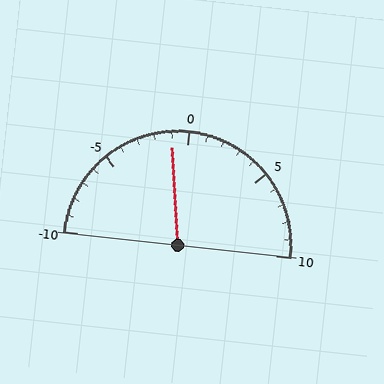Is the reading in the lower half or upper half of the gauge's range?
The reading is in the lower half of the range (-10 to 10).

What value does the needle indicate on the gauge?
The needle indicates approximately -1.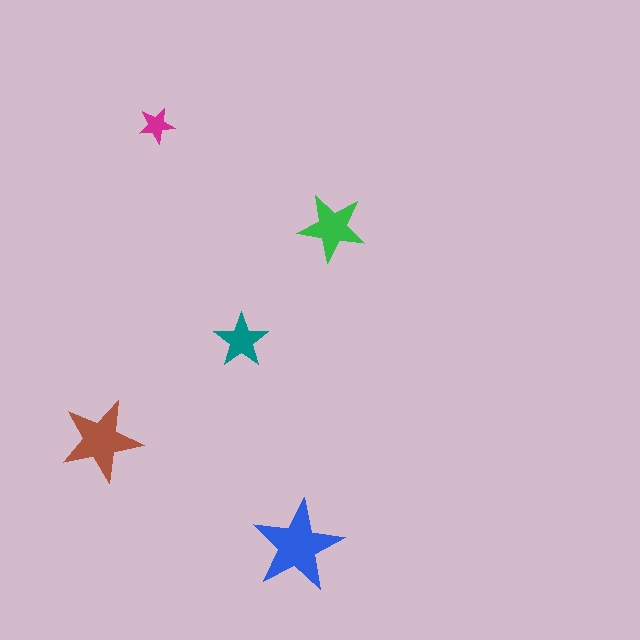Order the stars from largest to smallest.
the blue one, the brown one, the green one, the teal one, the magenta one.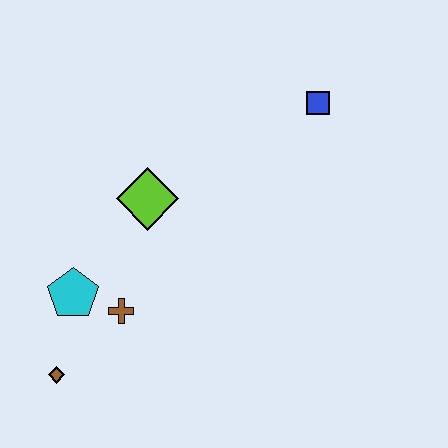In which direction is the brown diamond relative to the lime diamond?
The brown diamond is below the lime diamond.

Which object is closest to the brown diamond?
The cyan pentagon is closest to the brown diamond.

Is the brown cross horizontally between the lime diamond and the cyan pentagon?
Yes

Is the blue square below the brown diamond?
No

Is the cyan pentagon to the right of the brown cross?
No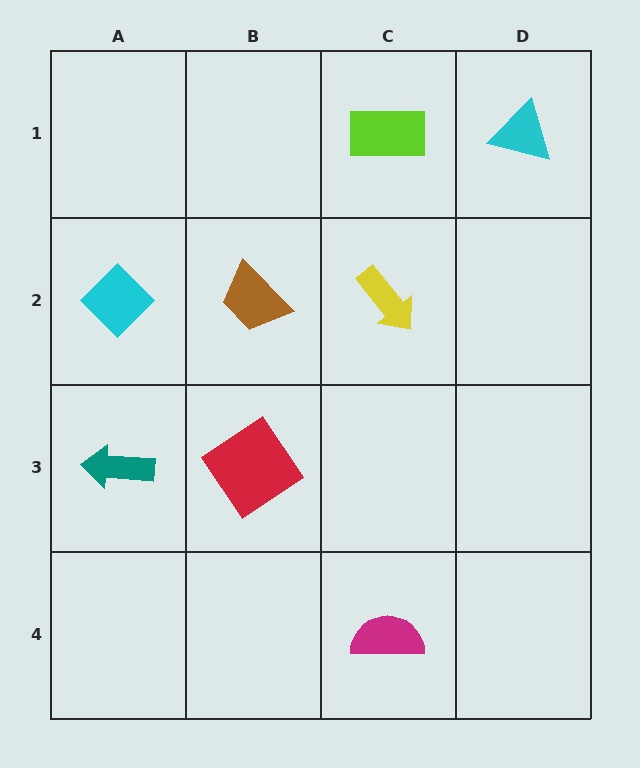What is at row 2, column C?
A yellow arrow.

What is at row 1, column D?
A cyan triangle.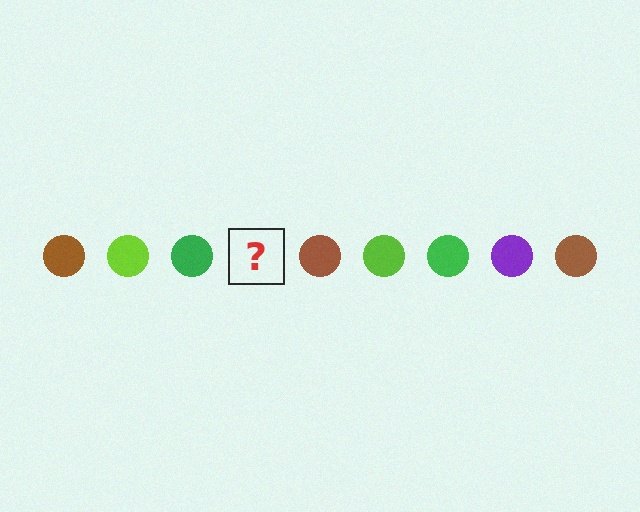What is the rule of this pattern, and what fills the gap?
The rule is that the pattern cycles through brown, lime, green, purple circles. The gap should be filled with a purple circle.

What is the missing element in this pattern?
The missing element is a purple circle.